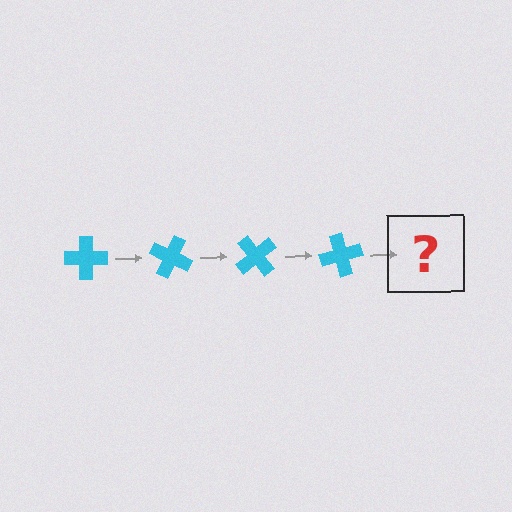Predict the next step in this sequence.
The next step is a cyan cross rotated 100 degrees.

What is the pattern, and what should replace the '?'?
The pattern is that the cross rotates 25 degrees each step. The '?' should be a cyan cross rotated 100 degrees.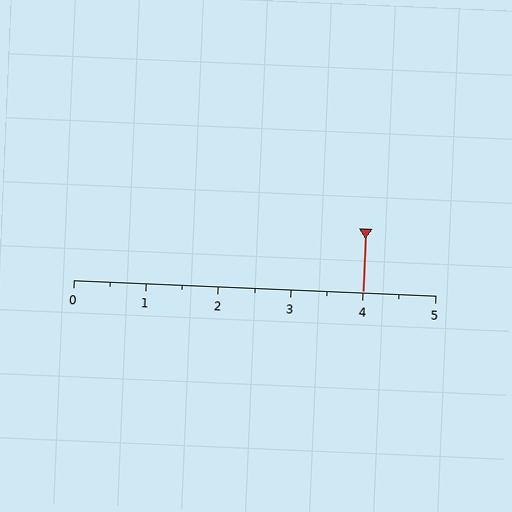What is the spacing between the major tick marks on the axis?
The major ticks are spaced 1 apart.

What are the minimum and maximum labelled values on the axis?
The axis runs from 0 to 5.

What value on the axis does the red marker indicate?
The marker indicates approximately 4.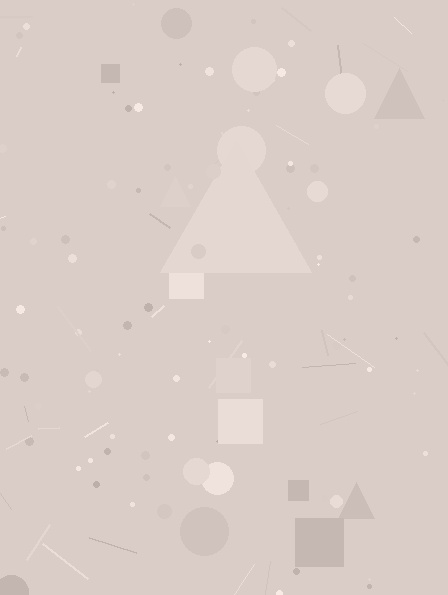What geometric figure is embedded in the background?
A triangle is embedded in the background.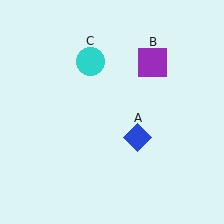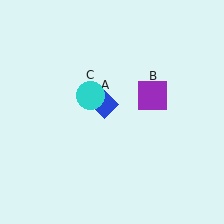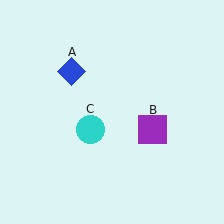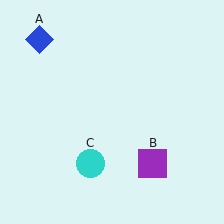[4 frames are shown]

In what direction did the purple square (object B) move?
The purple square (object B) moved down.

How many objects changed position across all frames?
3 objects changed position: blue diamond (object A), purple square (object B), cyan circle (object C).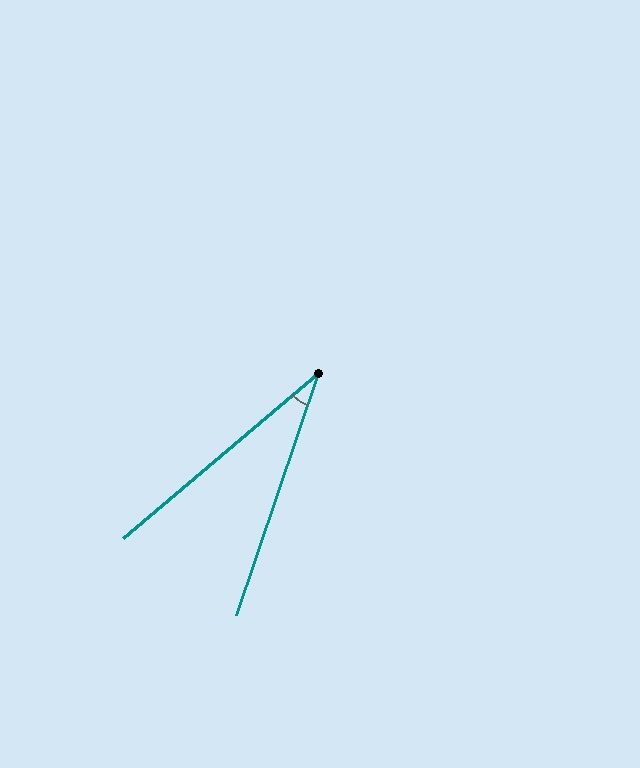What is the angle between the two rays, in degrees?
Approximately 31 degrees.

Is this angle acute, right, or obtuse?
It is acute.